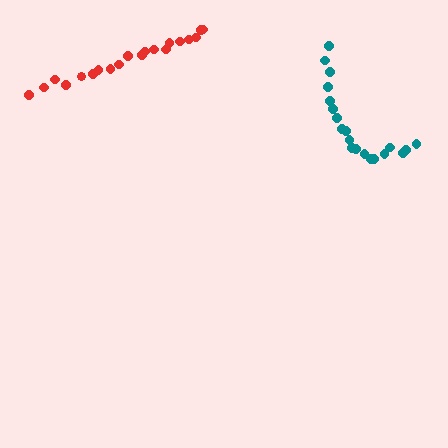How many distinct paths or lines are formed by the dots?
There are 2 distinct paths.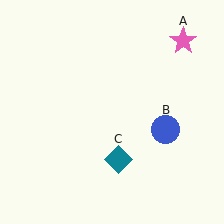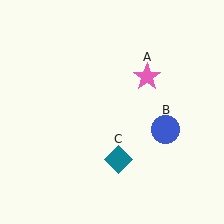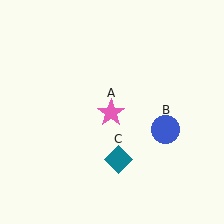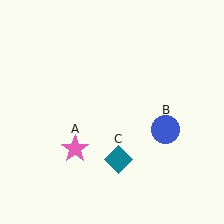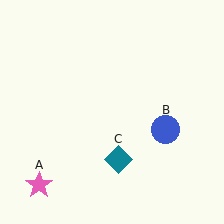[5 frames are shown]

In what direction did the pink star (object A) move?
The pink star (object A) moved down and to the left.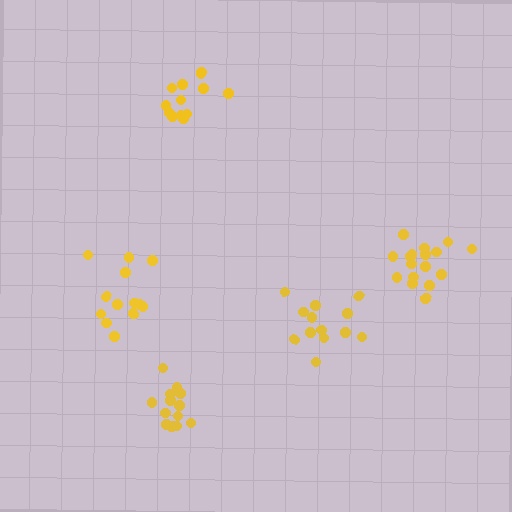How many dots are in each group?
Group 1: 13 dots, Group 2: 17 dots, Group 3: 13 dots, Group 4: 13 dots, Group 5: 13 dots (69 total).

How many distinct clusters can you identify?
There are 5 distinct clusters.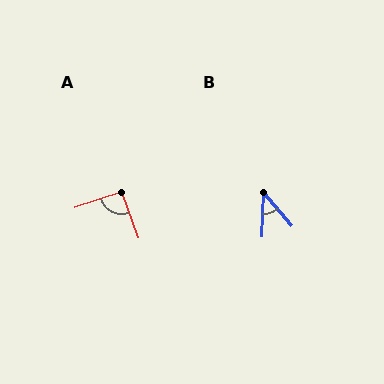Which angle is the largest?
A, at approximately 91 degrees.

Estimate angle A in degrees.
Approximately 91 degrees.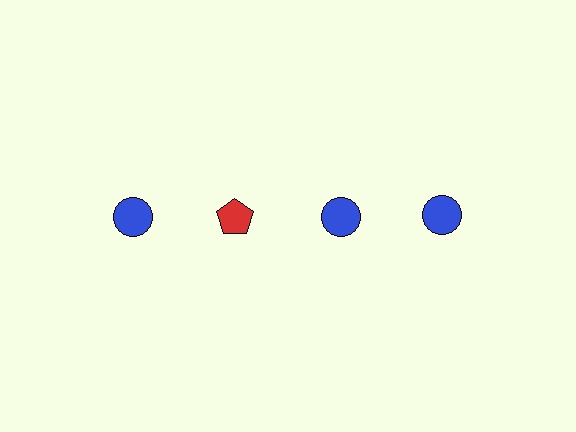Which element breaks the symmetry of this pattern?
The red pentagon in the top row, second from left column breaks the symmetry. All other shapes are blue circles.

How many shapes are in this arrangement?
There are 4 shapes arranged in a grid pattern.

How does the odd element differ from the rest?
It differs in both color (red instead of blue) and shape (pentagon instead of circle).